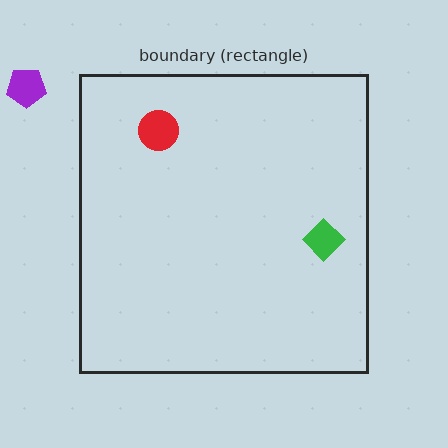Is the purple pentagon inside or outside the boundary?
Outside.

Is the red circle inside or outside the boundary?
Inside.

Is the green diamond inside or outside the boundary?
Inside.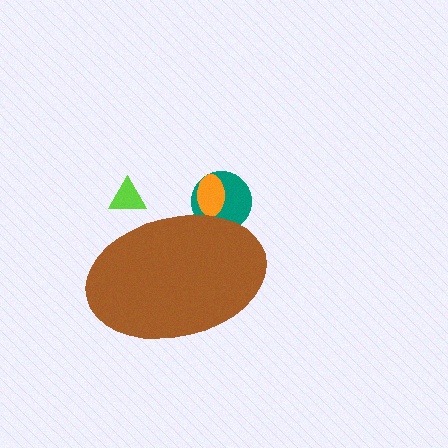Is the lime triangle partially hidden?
Yes, the lime triangle is partially hidden behind the brown ellipse.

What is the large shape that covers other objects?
A brown ellipse.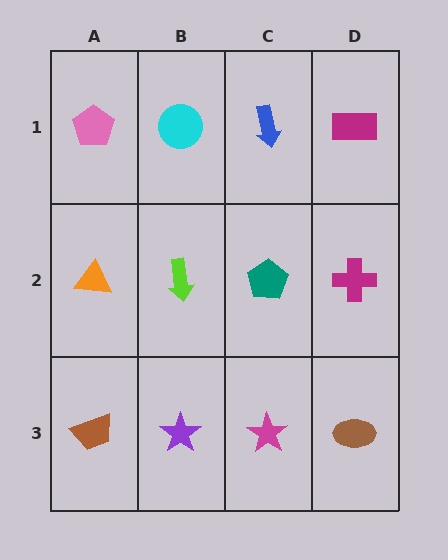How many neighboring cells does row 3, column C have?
3.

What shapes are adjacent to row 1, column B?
A lime arrow (row 2, column B), a pink pentagon (row 1, column A), a blue arrow (row 1, column C).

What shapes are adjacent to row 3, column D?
A magenta cross (row 2, column D), a magenta star (row 3, column C).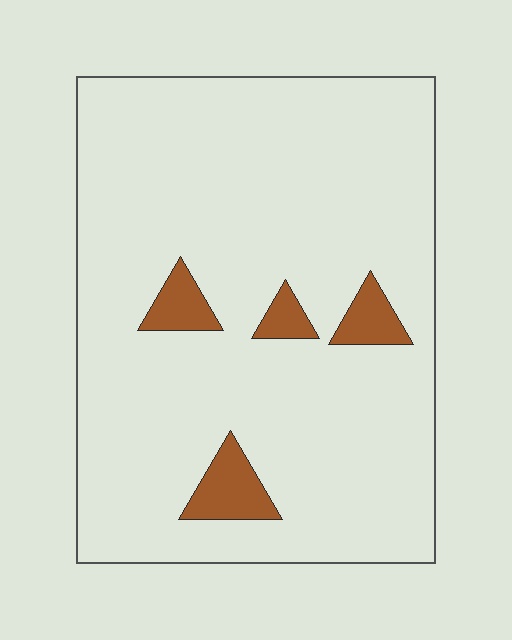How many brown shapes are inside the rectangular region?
4.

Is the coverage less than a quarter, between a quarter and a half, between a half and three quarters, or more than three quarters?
Less than a quarter.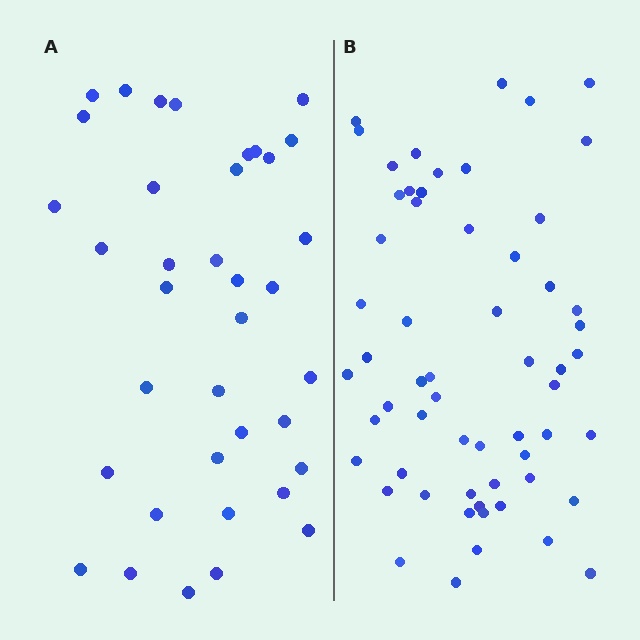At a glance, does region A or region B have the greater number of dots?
Region B (the right region) has more dots.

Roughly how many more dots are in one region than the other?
Region B has approximately 20 more dots than region A.